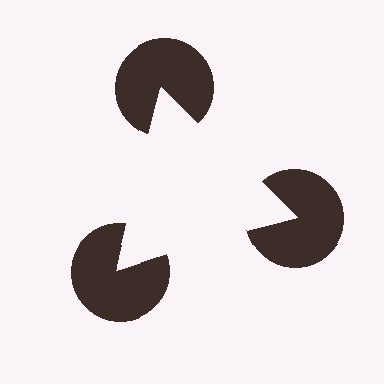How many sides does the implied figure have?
3 sides.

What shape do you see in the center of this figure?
An illusory triangle — its edges are inferred from the aligned wedge cuts in the pac-man discs, not physically drawn.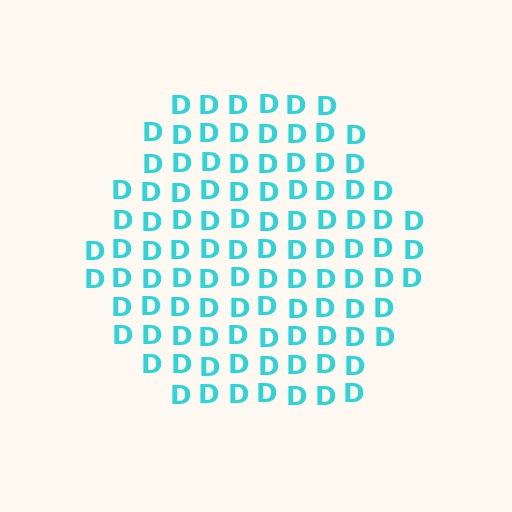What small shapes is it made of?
It is made of small letter D's.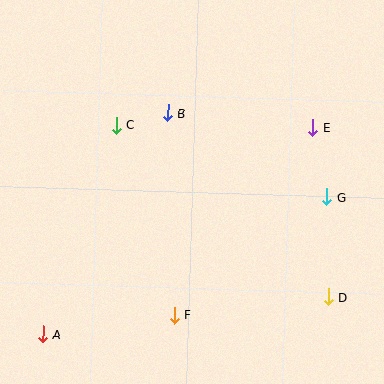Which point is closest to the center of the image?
Point B at (168, 113) is closest to the center.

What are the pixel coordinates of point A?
Point A is at (43, 334).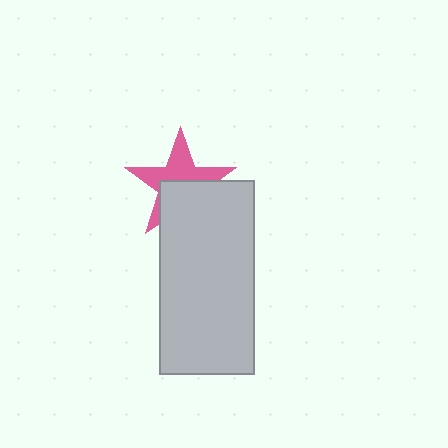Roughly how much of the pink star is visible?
About half of it is visible (roughly 53%).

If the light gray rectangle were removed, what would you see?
You would see the complete pink star.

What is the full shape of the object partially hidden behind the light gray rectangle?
The partially hidden object is a pink star.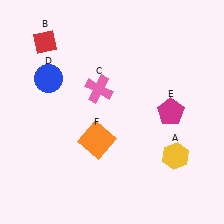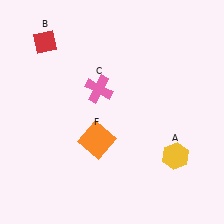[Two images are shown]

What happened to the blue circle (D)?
The blue circle (D) was removed in Image 2. It was in the top-left area of Image 1.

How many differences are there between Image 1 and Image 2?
There are 2 differences between the two images.